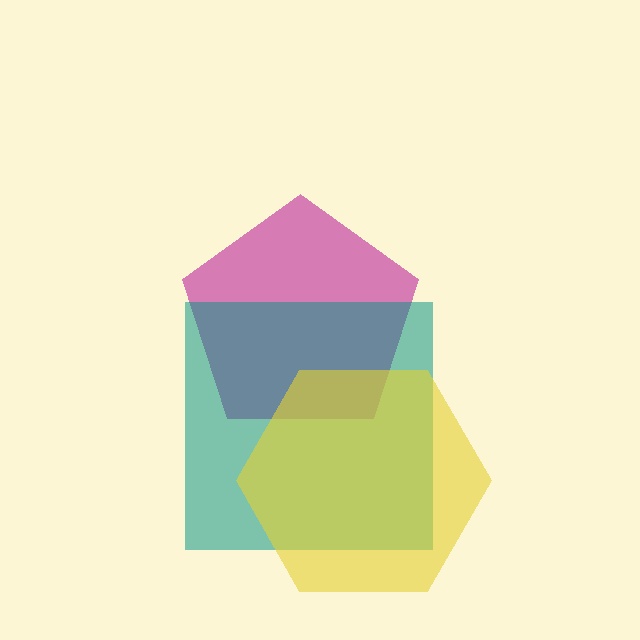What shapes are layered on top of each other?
The layered shapes are: a magenta pentagon, a teal square, a yellow hexagon.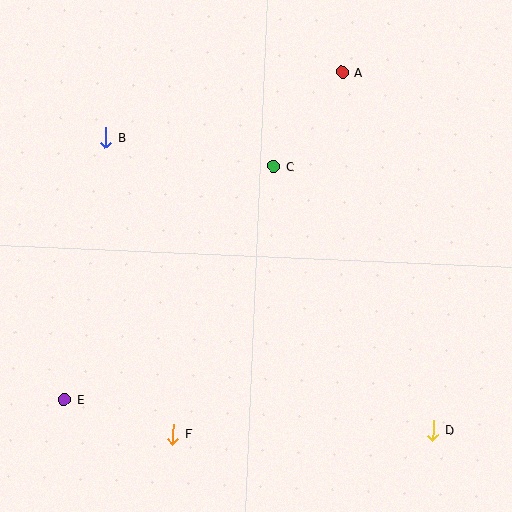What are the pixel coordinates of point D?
Point D is at (433, 430).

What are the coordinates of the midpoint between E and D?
The midpoint between E and D is at (249, 415).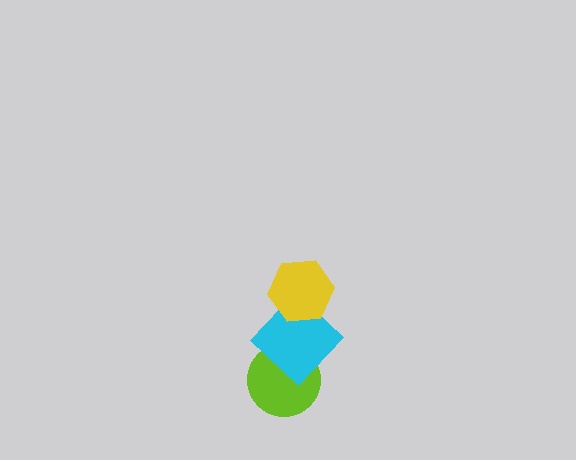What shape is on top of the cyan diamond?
The yellow hexagon is on top of the cyan diamond.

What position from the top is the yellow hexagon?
The yellow hexagon is 1st from the top.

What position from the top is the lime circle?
The lime circle is 3rd from the top.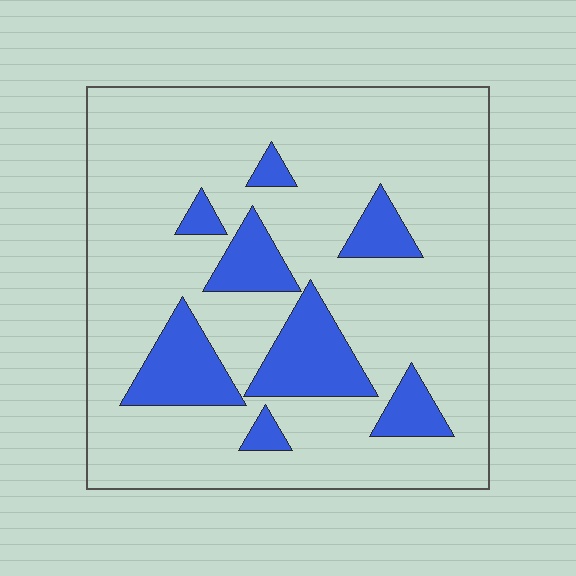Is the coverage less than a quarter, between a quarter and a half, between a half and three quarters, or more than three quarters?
Less than a quarter.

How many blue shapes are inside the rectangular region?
8.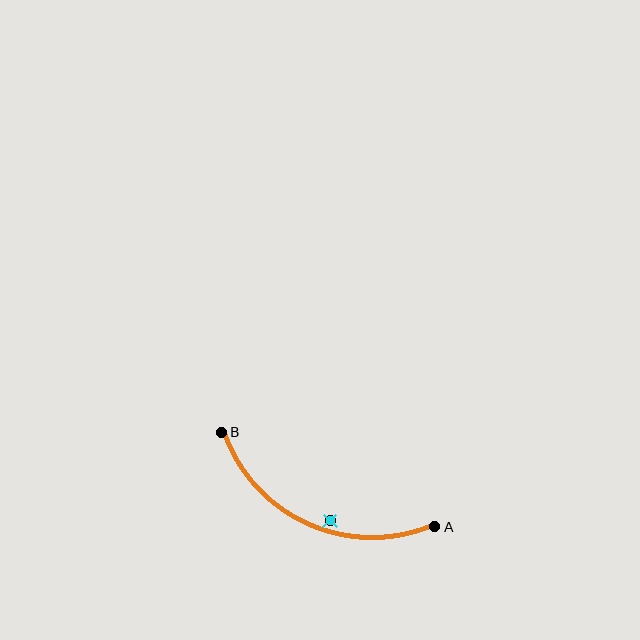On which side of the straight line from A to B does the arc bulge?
The arc bulges below the straight line connecting A and B.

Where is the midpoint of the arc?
The arc midpoint is the point on the curve farthest from the straight line joining A and B. It sits below that line.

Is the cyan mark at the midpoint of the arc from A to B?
No — the cyan mark does not lie on the arc at all. It sits slightly inside the curve.